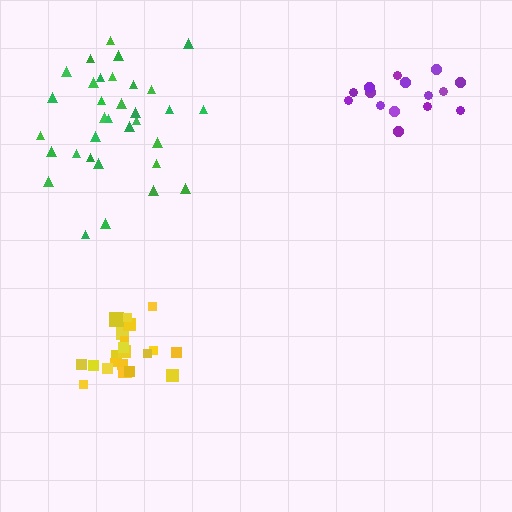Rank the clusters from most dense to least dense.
yellow, purple, green.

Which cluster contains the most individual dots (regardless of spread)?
Green (33).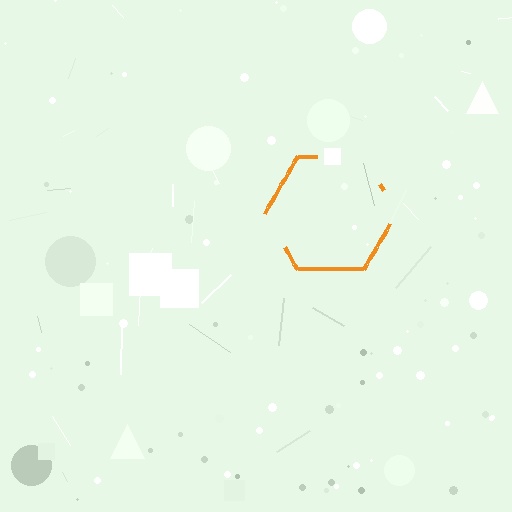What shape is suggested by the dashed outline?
The dashed outline suggests a hexagon.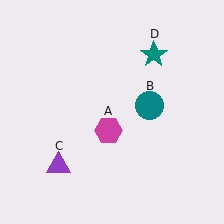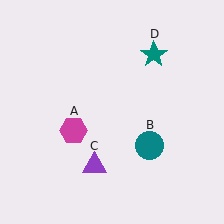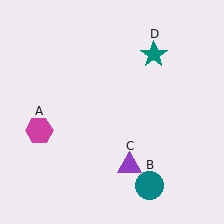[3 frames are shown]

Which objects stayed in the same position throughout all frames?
Teal star (object D) remained stationary.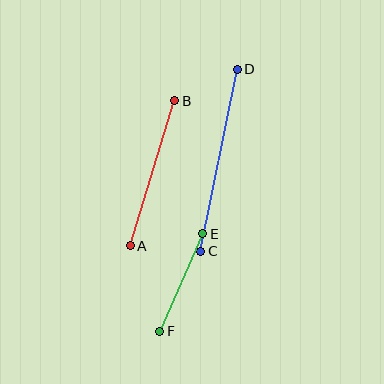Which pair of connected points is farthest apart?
Points C and D are farthest apart.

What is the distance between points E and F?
The distance is approximately 107 pixels.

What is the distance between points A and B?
The distance is approximately 152 pixels.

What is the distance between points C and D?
The distance is approximately 186 pixels.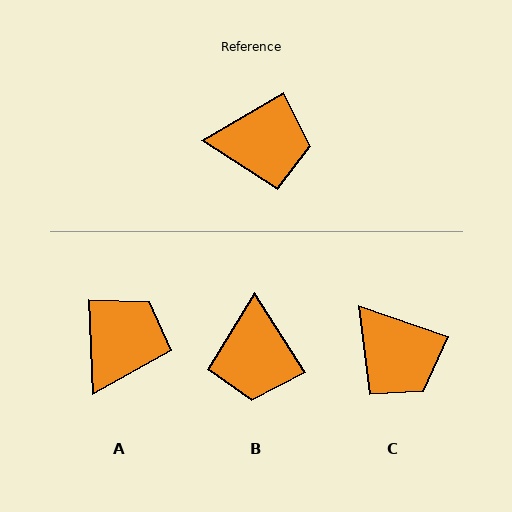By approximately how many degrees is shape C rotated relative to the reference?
Approximately 50 degrees clockwise.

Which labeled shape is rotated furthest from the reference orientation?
B, about 88 degrees away.